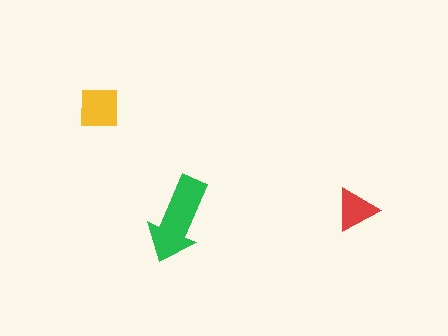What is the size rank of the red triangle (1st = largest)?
3rd.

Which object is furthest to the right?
The red triangle is rightmost.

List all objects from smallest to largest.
The red triangle, the yellow square, the green arrow.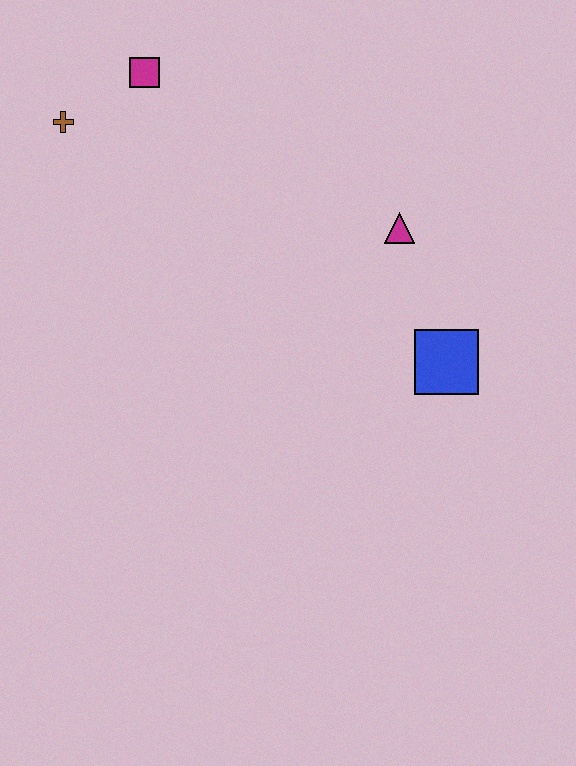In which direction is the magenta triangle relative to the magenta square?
The magenta triangle is to the right of the magenta square.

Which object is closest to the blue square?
The magenta triangle is closest to the blue square.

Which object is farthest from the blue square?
The brown cross is farthest from the blue square.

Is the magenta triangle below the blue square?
No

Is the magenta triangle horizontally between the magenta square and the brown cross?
No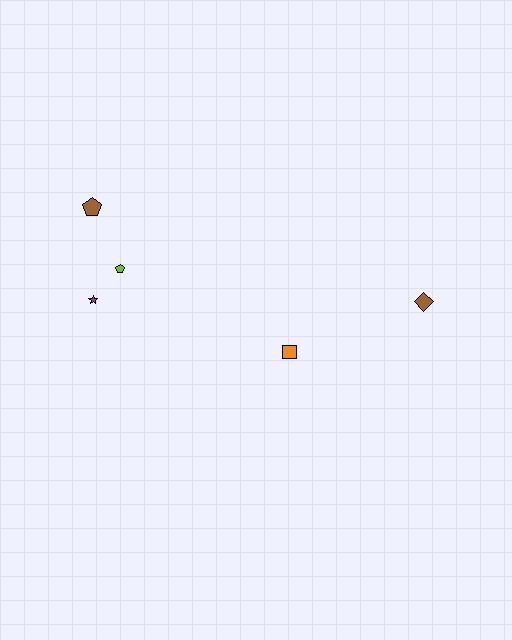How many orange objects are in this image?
There is 1 orange object.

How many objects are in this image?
There are 5 objects.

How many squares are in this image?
There is 1 square.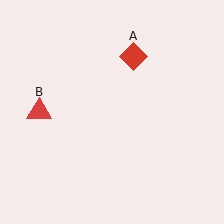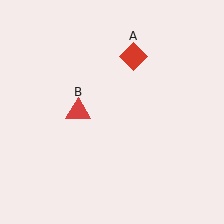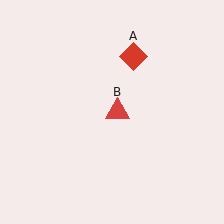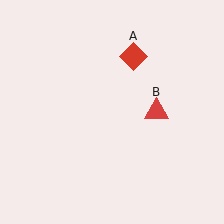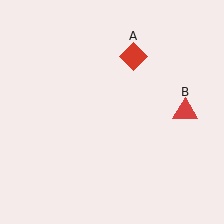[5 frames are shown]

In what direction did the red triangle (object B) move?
The red triangle (object B) moved right.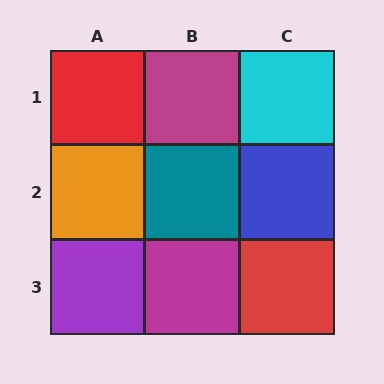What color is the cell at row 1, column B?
Magenta.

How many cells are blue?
1 cell is blue.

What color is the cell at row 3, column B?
Magenta.